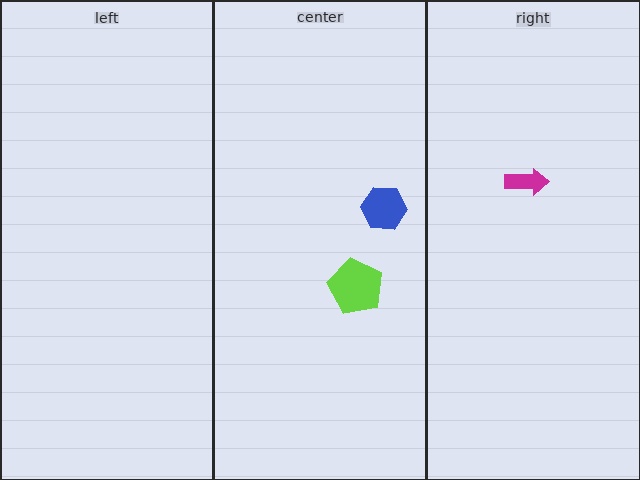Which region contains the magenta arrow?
The right region.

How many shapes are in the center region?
2.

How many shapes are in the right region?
1.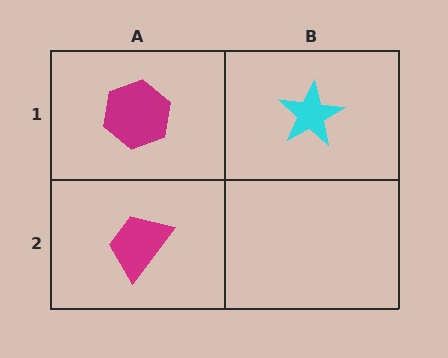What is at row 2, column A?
A magenta trapezoid.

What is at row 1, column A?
A magenta hexagon.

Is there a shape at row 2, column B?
No, that cell is empty.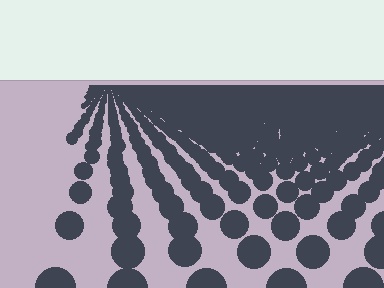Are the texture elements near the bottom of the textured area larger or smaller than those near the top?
Larger. Near the bottom, elements are closer to the viewer and appear at a bigger on-screen size.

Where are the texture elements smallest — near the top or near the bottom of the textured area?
Near the top.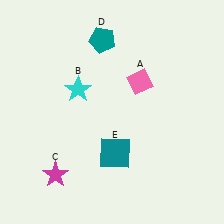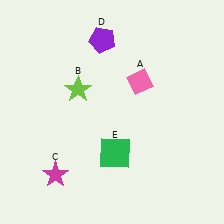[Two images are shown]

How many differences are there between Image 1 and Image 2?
There are 3 differences between the two images.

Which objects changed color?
B changed from cyan to lime. D changed from teal to purple. E changed from teal to green.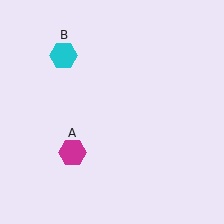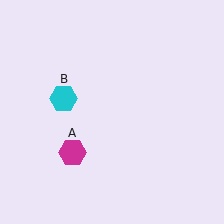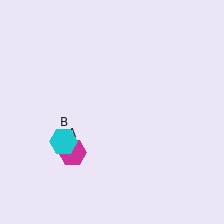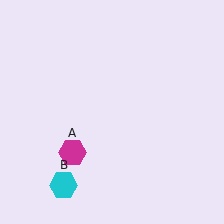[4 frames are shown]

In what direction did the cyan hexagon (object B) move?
The cyan hexagon (object B) moved down.